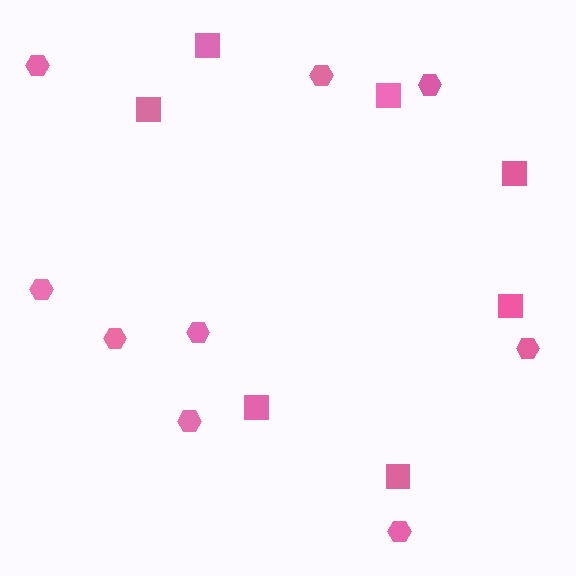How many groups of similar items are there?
There are 2 groups: one group of squares (7) and one group of hexagons (9).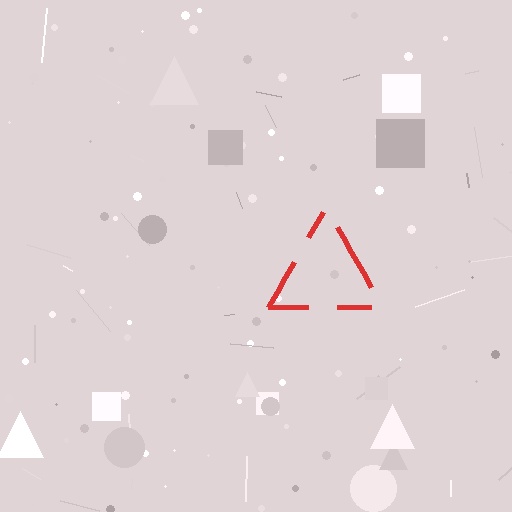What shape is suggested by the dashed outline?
The dashed outline suggests a triangle.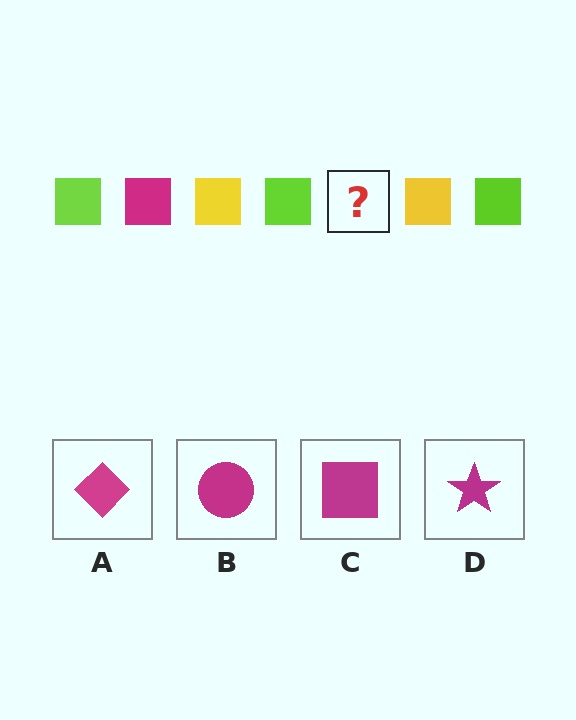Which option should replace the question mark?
Option C.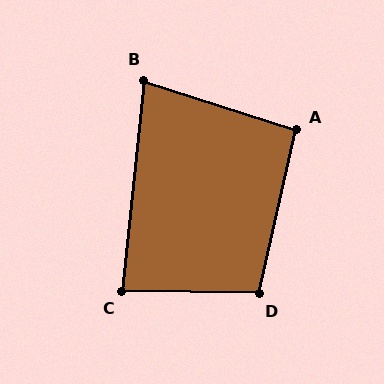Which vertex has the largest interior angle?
D, at approximately 102 degrees.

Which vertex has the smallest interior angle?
B, at approximately 78 degrees.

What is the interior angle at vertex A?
Approximately 95 degrees (approximately right).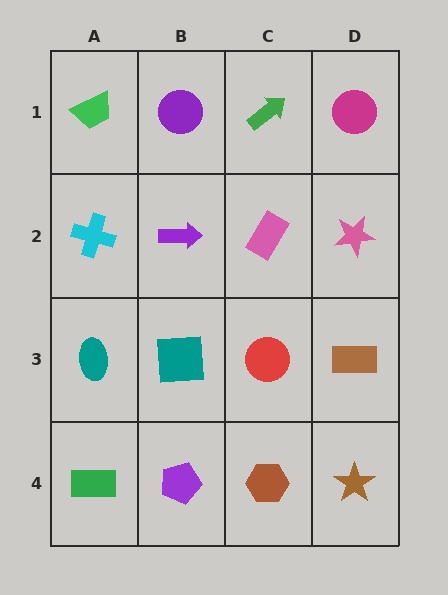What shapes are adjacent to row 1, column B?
A purple arrow (row 2, column B), a green trapezoid (row 1, column A), a green arrow (row 1, column C).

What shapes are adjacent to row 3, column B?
A purple arrow (row 2, column B), a purple pentagon (row 4, column B), a teal ellipse (row 3, column A), a red circle (row 3, column C).